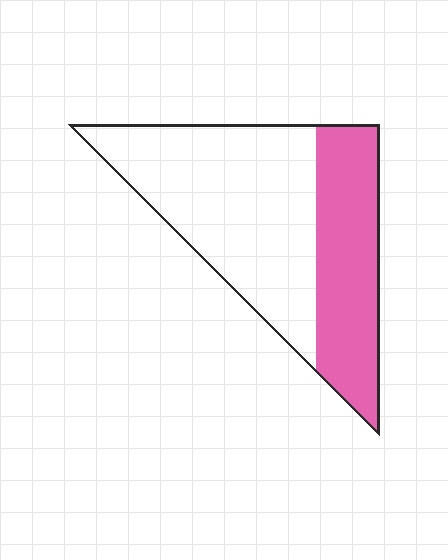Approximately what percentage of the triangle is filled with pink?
Approximately 35%.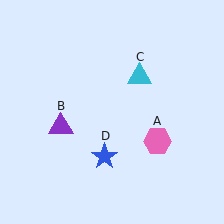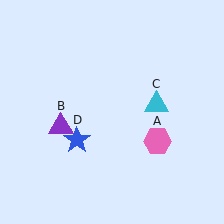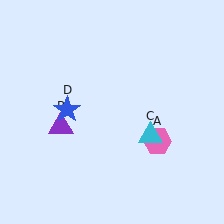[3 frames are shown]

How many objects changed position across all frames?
2 objects changed position: cyan triangle (object C), blue star (object D).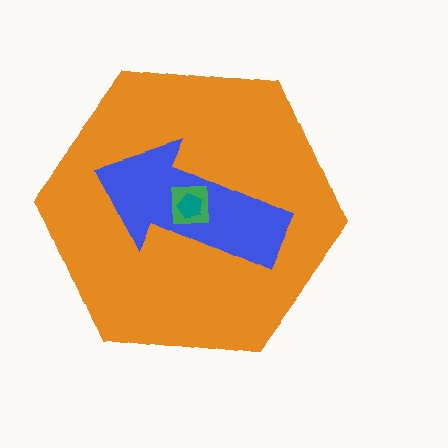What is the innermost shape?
The teal pentagon.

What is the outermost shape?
The orange hexagon.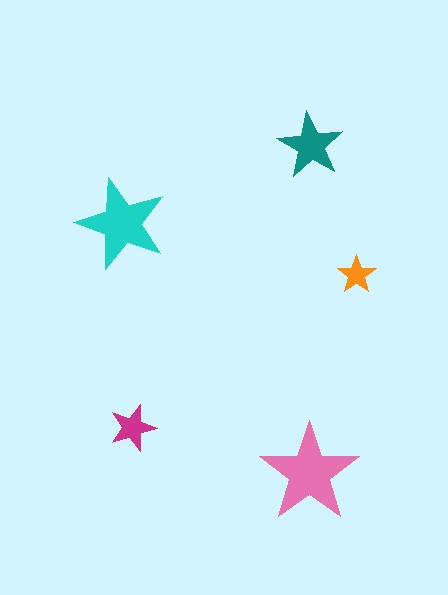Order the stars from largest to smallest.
the pink one, the cyan one, the teal one, the magenta one, the orange one.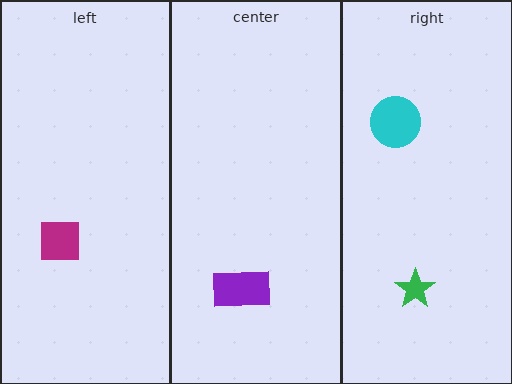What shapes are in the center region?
The purple rectangle.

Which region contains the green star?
The right region.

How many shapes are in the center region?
1.